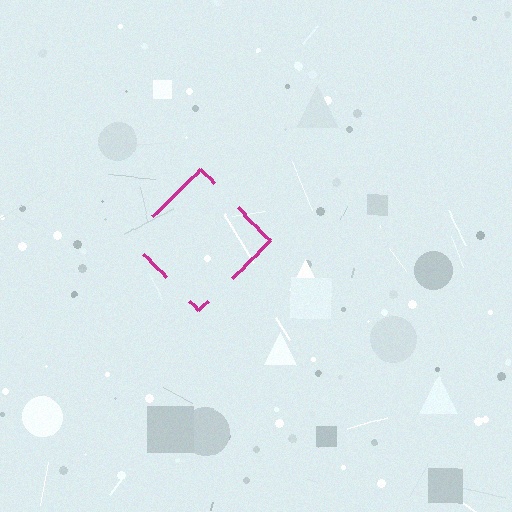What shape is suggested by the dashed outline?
The dashed outline suggests a diamond.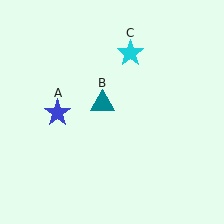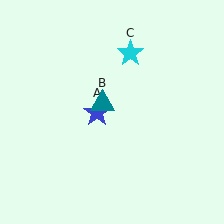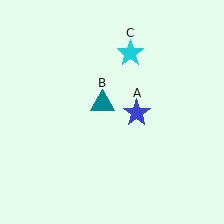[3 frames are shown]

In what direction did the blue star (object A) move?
The blue star (object A) moved right.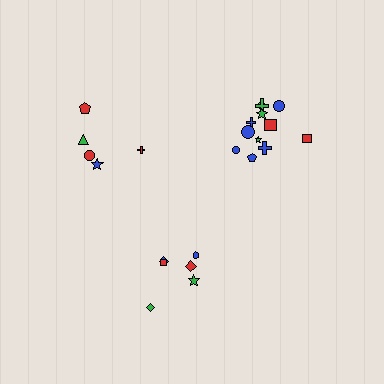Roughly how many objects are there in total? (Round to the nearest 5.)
Roughly 25 objects in total.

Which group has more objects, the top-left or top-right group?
The top-right group.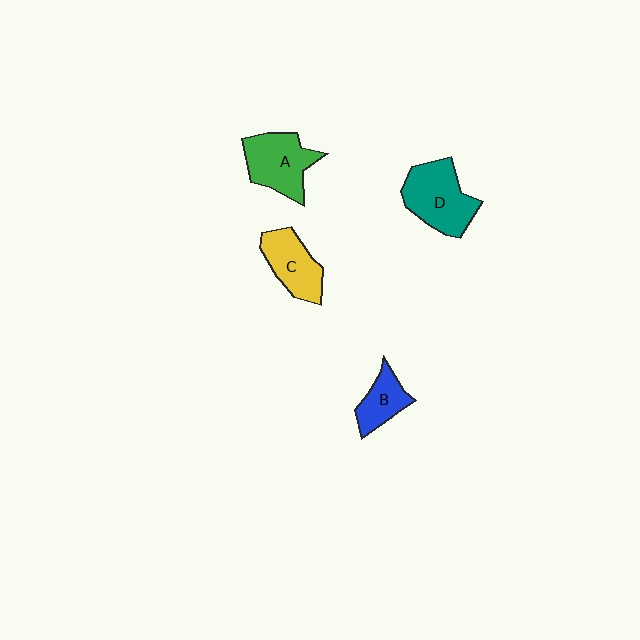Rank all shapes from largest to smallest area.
From largest to smallest: D (teal), A (green), C (yellow), B (blue).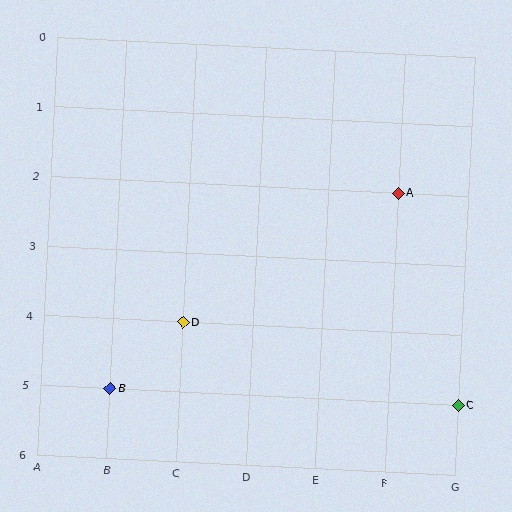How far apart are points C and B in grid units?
Points C and B are 5 columns apart.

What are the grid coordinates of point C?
Point C is at grid coordinates (G, 5).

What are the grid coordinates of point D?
Point D is at grid coordinates (C, 4).